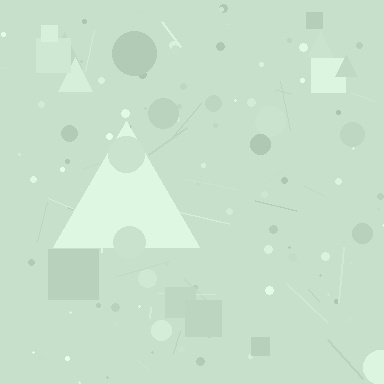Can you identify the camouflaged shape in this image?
The camouflaged shape is a triangle.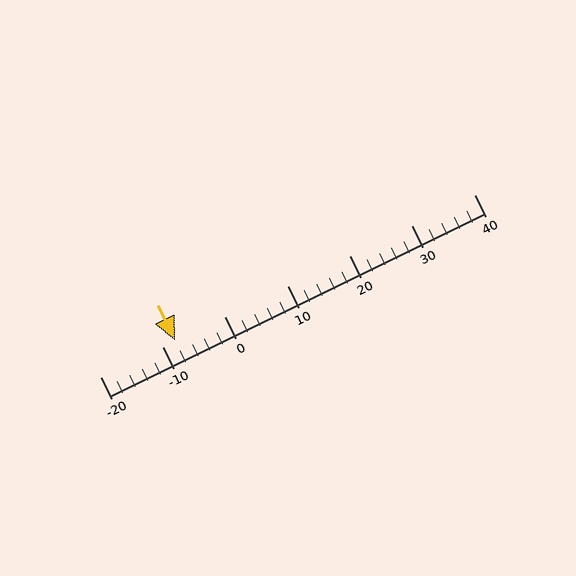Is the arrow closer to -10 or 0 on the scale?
The arrow is closer to -10.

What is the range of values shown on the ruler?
The ruler shows values from -20 to 40.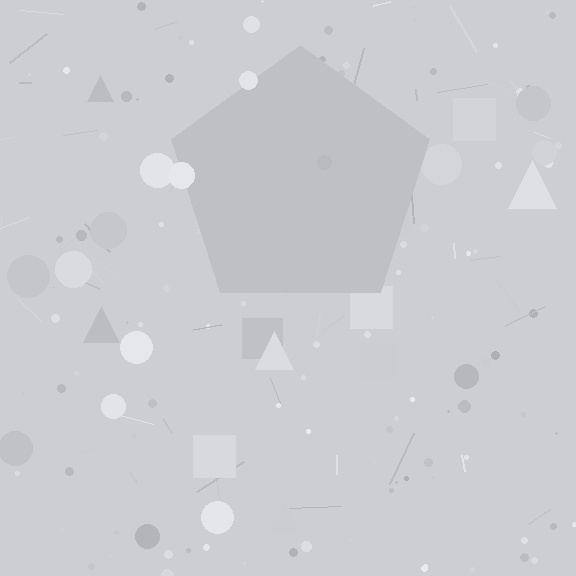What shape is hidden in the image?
A pentagon is hidden in the image.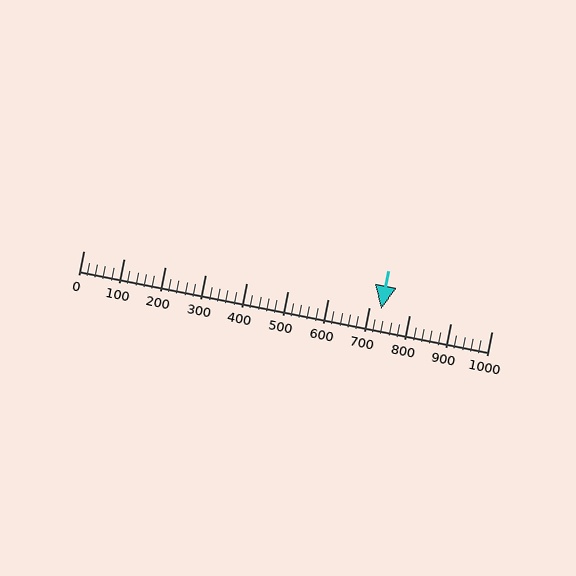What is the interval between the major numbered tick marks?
The major tick marks are spaced 100 units apart.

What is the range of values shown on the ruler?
The ruler shows values from 0 to 1000.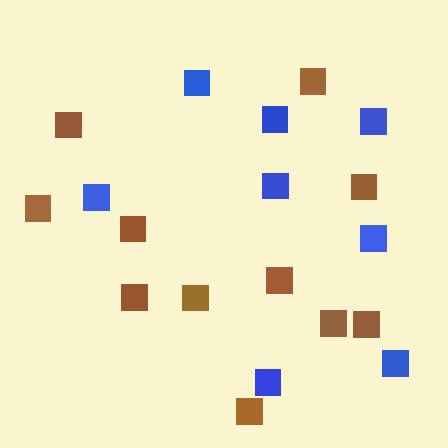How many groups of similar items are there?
There are 2 groups: one group of brown squares (11) and one group of blue squares (8).